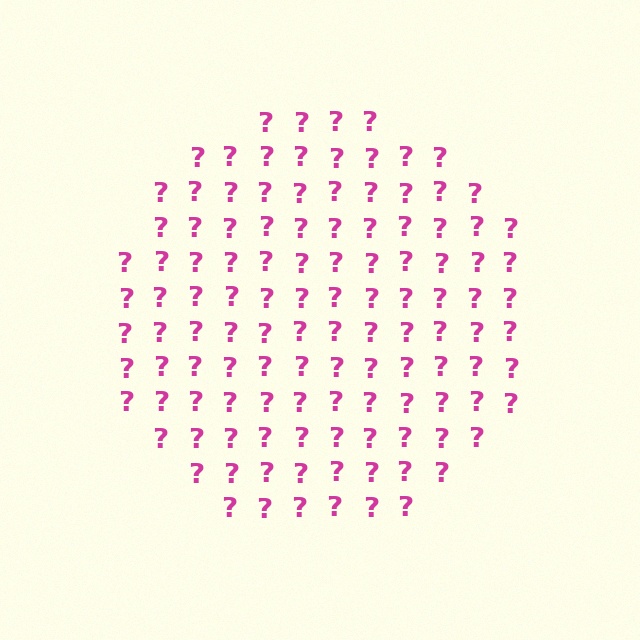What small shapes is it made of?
It is made of small question marks.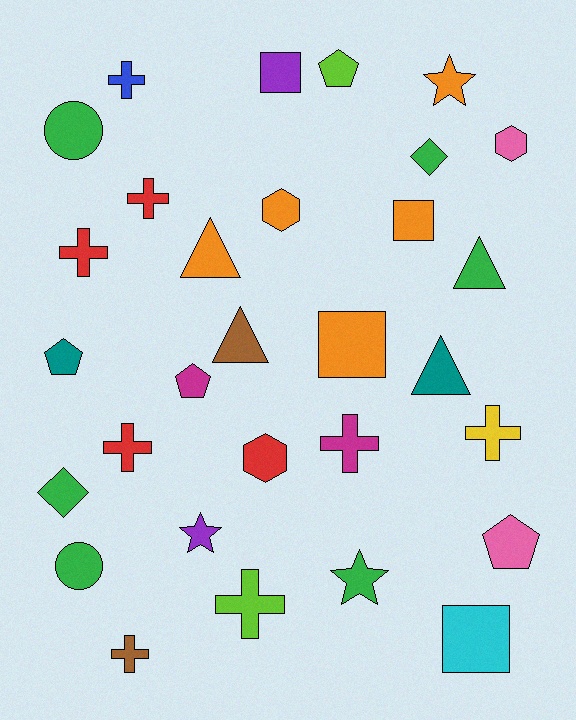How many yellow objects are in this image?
There is 1 yellow object.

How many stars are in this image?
There are 3 stars.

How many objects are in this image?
There are 30 objects.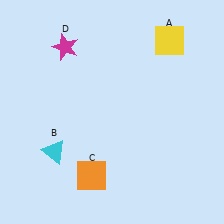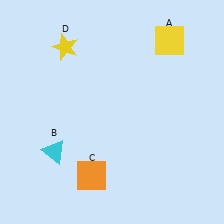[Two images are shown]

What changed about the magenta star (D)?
In Image 1, D is magenta. In Image 2, it changed to yellow.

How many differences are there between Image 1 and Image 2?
There is 1 difference between the two images.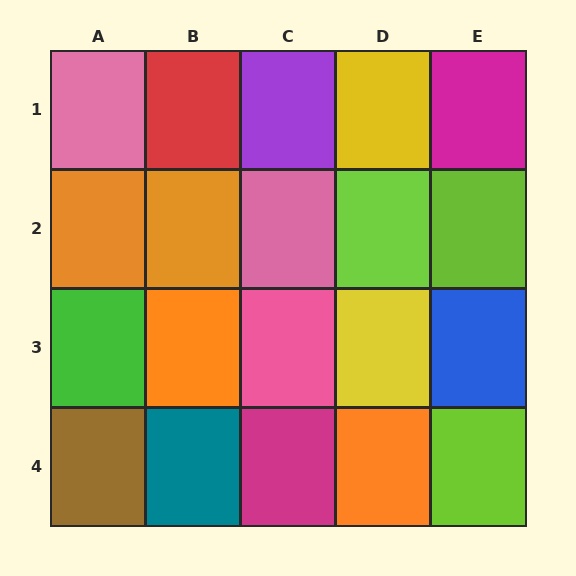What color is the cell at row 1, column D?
Yellow.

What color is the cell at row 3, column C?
Pink.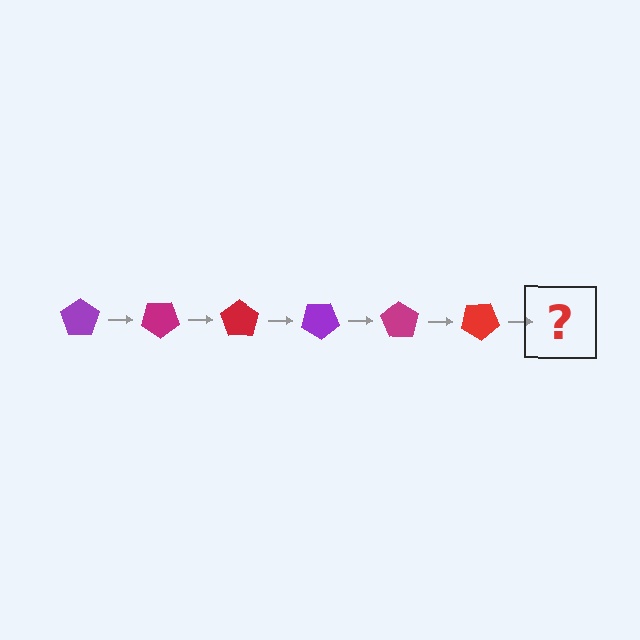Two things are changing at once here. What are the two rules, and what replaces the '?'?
The two rules are that it rotates 35 degrees each step and the color cycles through purple, magenta, and red. The '?' should be a purple pentagon, rotated 210 degrees from the start.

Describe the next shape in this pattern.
It should be a purple pentagon, rotated 210 degrees from the start.